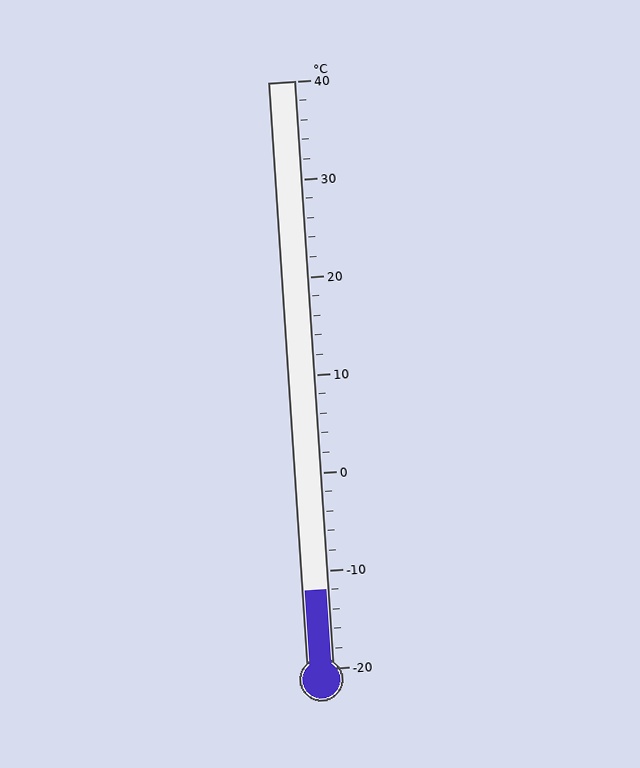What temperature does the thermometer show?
The thermometer shows approximately -12°C.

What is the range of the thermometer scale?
The thermometer scale ranges from -20°C to 40°C.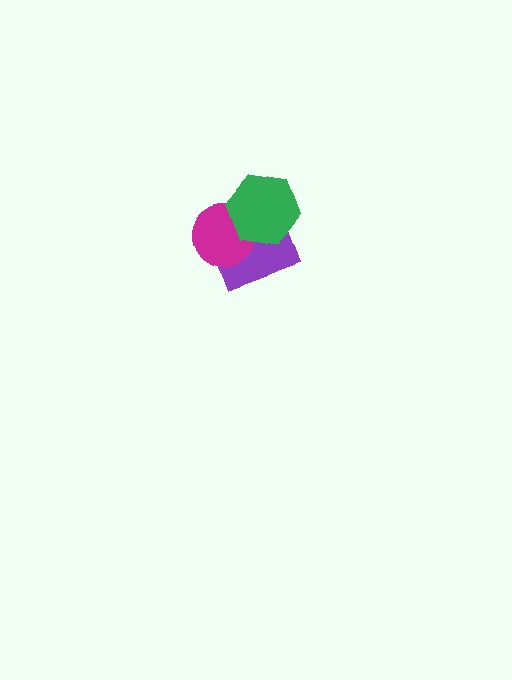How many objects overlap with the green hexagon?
2 objects overlap with the green hexagon.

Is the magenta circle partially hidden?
Yes, it is partially covered by another shape.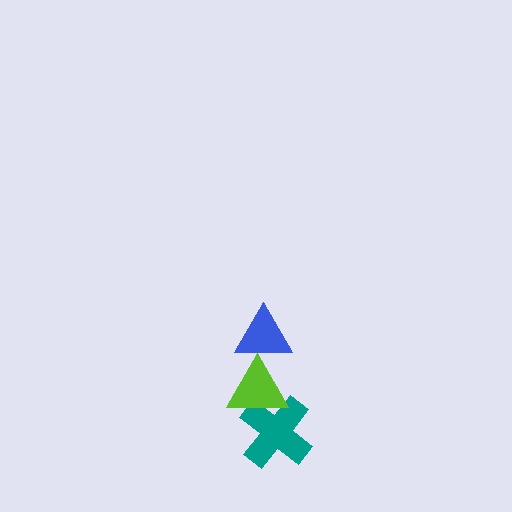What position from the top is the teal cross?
The teal cross is 3rd from the top.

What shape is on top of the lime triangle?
The blue triangle is on top of the lime triangle.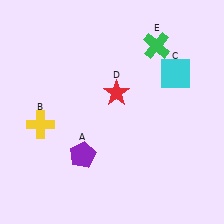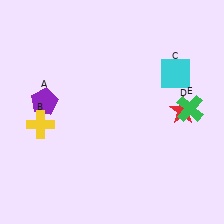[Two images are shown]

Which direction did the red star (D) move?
The red star (D) moved right.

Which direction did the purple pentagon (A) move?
The purple pentagon (A) moved up.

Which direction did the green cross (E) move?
The green cross (E) moved down.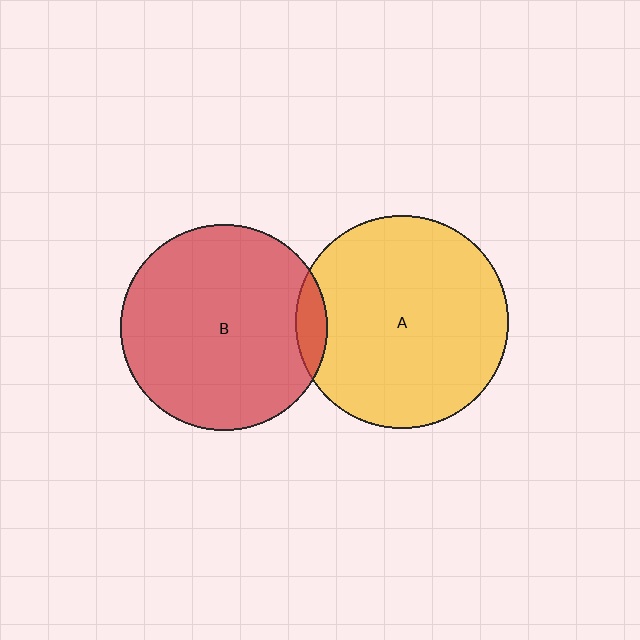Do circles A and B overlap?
Yes.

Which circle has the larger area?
Circle A (yellow).